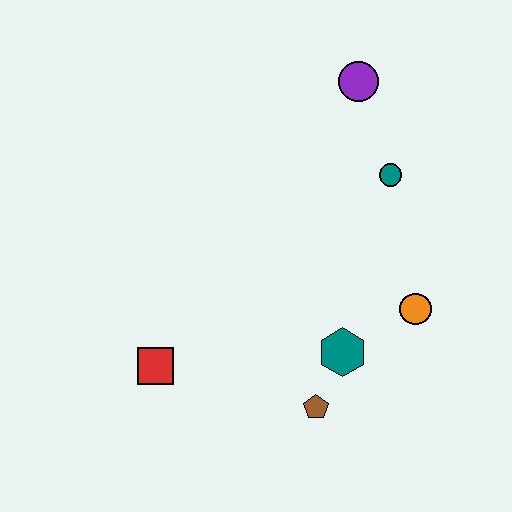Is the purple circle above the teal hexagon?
Yes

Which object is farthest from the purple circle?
The red square is farthest from the purple circle.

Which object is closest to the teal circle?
The purple circle is closest to the teal circle.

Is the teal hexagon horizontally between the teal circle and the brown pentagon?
Yes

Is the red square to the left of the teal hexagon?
Yes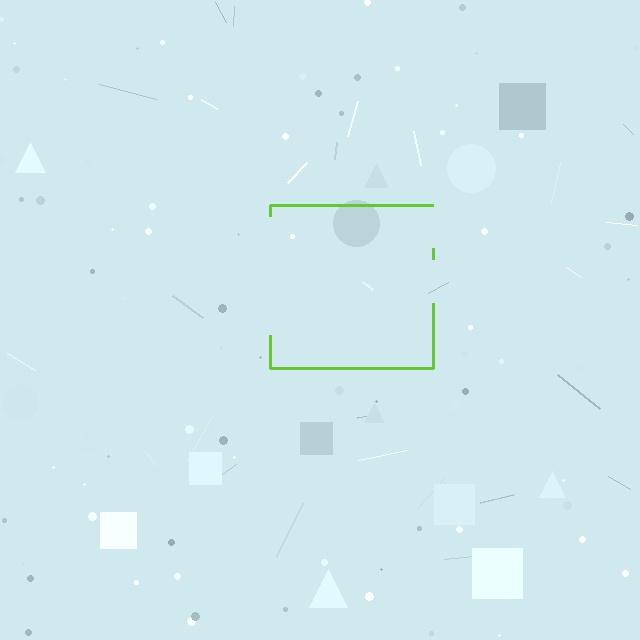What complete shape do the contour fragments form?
The contour fragments form a square.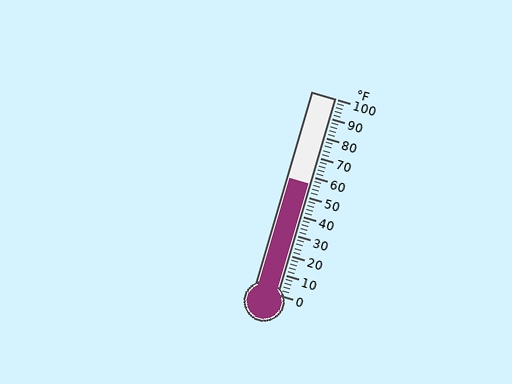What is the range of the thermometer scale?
The thermometer scale ranges from 0°F to 100°F.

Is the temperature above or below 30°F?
The temperature is above 30°F.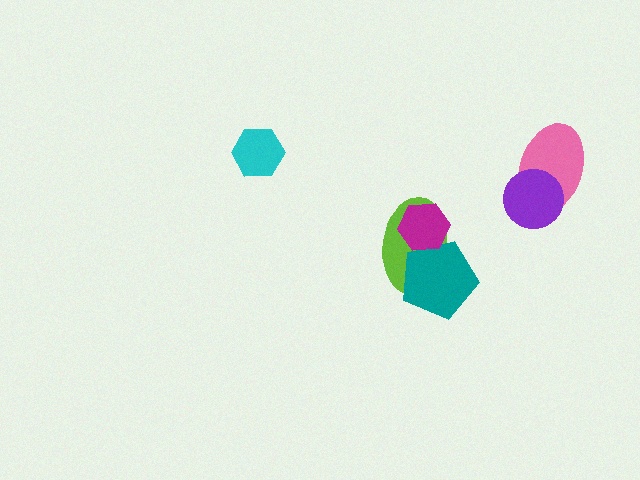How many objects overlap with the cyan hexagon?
0 objects overlap with the cyan hexagon.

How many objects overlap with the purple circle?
1 object overlaps with the purple circle.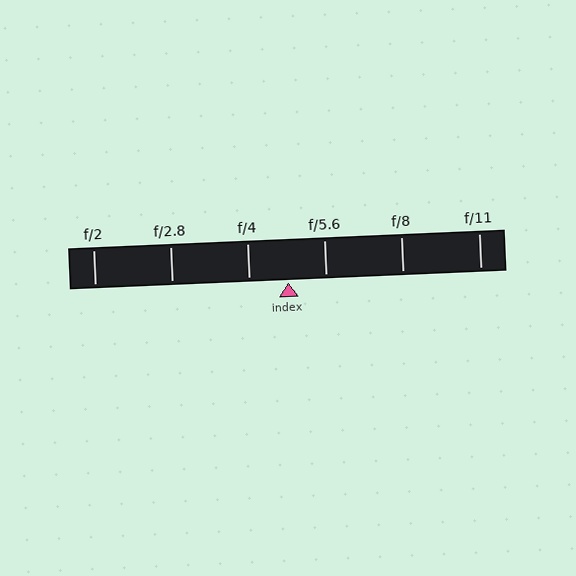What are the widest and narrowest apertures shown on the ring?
The widest aperture shown is f/2 and the narrowest is f/11.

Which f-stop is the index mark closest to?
The index mark is closest to f/5.6.